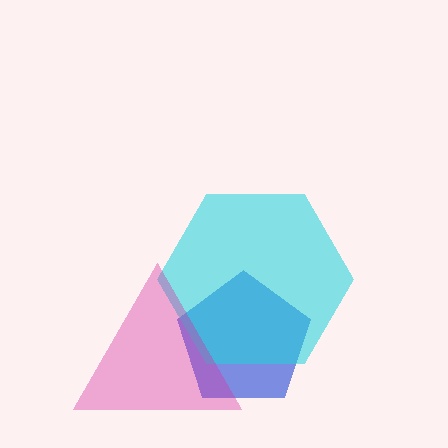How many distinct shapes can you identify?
There are 3 distinct shapes: a blue pentagon, a cyan hexagon, a magenta triangle.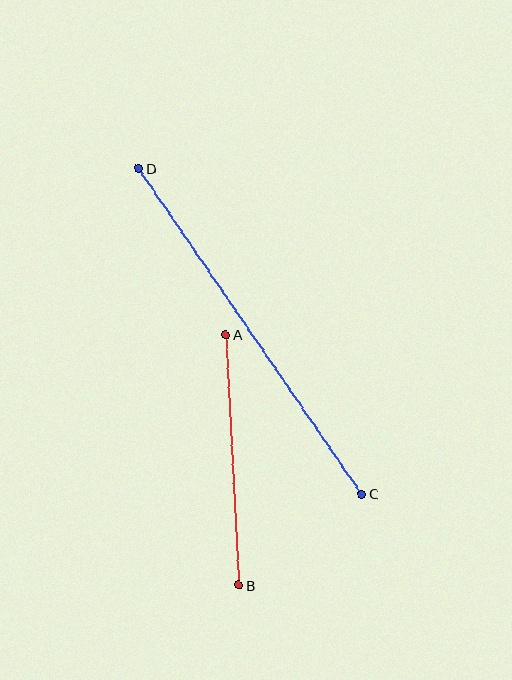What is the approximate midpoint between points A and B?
The midpoint is at approximately (233, 460) pixels.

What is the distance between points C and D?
The distance is approximately 395 pixels.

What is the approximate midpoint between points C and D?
The midpoint is at approximately (250, 331) pixels.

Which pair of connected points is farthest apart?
Points C and D are farthest apart.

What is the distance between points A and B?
The distance is approximately 251 pixels.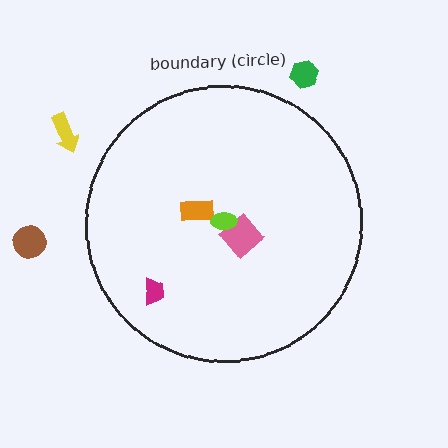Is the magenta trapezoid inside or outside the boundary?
Inside.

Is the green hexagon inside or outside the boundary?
Outside.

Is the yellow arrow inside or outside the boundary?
Outside.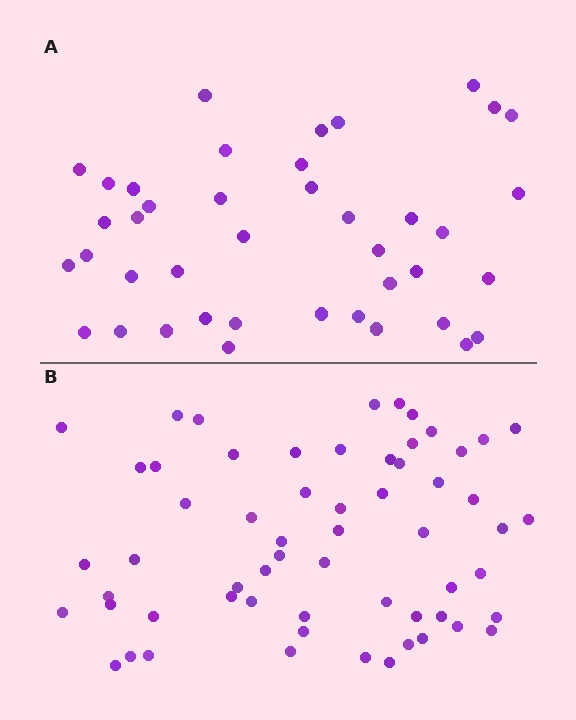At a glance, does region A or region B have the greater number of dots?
Region B (the bottom region) has more dots.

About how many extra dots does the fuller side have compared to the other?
Region B has approximately 20 more dots than region A.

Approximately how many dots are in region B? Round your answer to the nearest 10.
About 60 dots.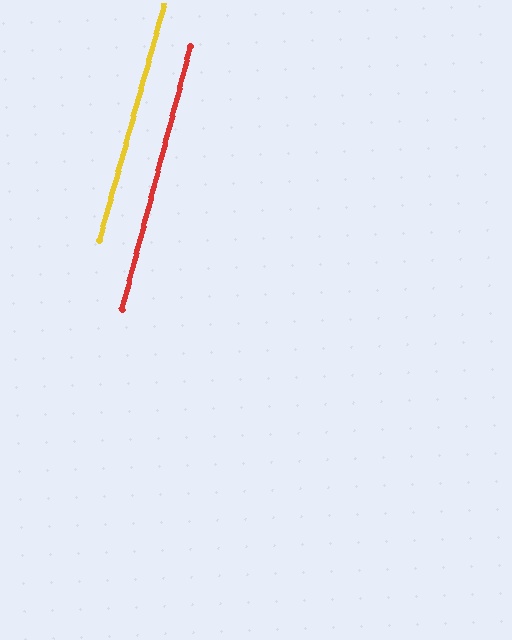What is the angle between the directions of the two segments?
Approximately 1 degree.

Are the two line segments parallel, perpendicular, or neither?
Parallel — their directions differ by only 0.8°.